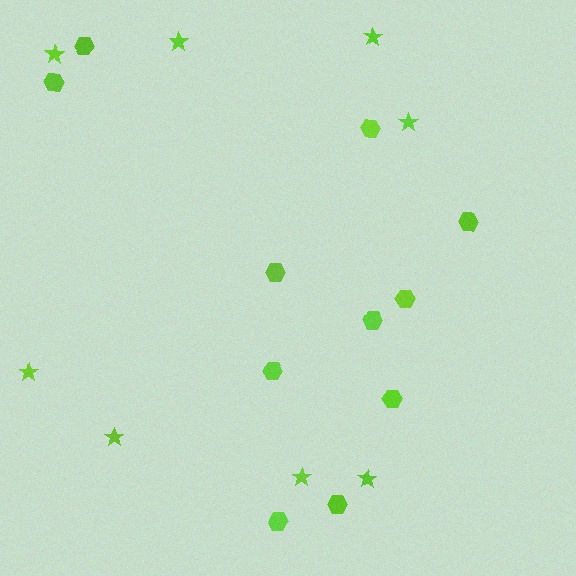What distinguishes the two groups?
There are 2 groups: one group of stars (8) and one group of hexagons (11).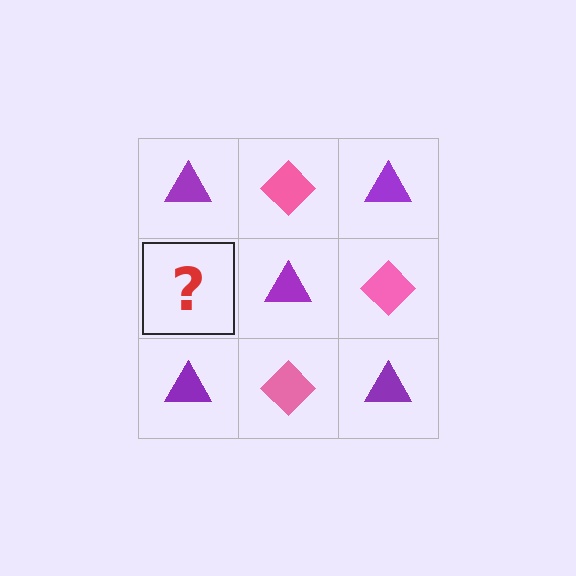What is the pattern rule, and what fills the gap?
The rule is that it alternates purple triangle and pink diamond in a checkerboard pattern. The gap should be filled with a pink diamond.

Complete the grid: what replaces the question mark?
The question mark should be replaced with a pink diamond.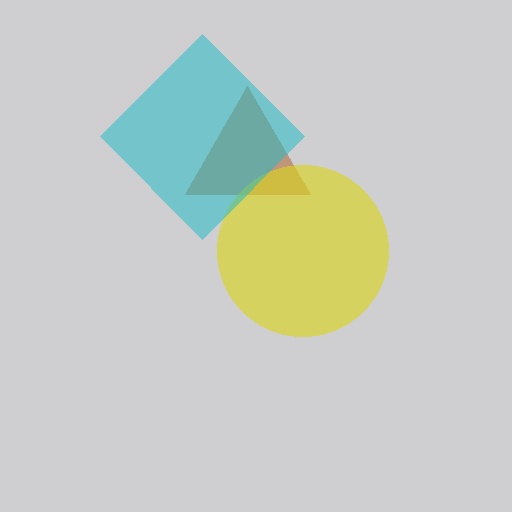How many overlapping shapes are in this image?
There are 3 overlapping shapes in the image.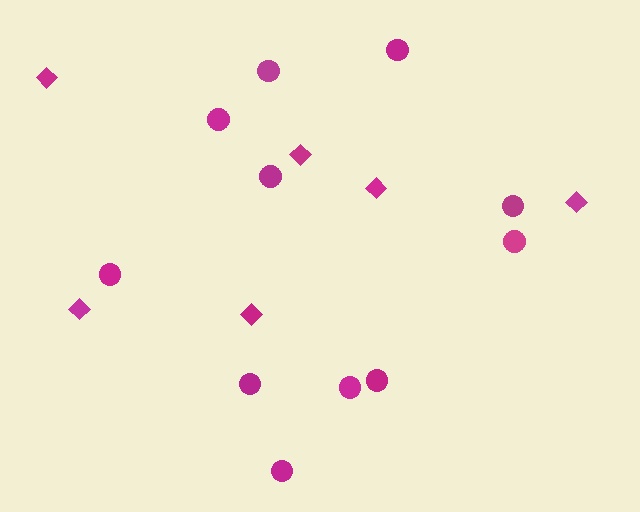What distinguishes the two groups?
There are 2 groups: one group of diamonds (6) and one group of circles (11).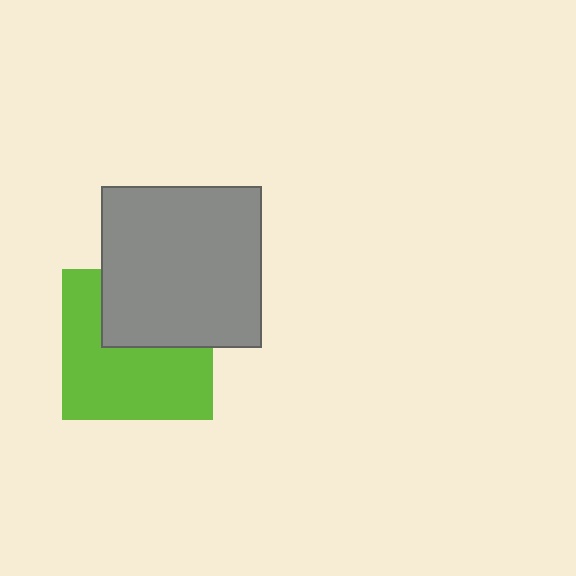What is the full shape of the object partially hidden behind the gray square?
The partially hidden object is a lime square.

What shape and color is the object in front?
The object in front is a gray square.